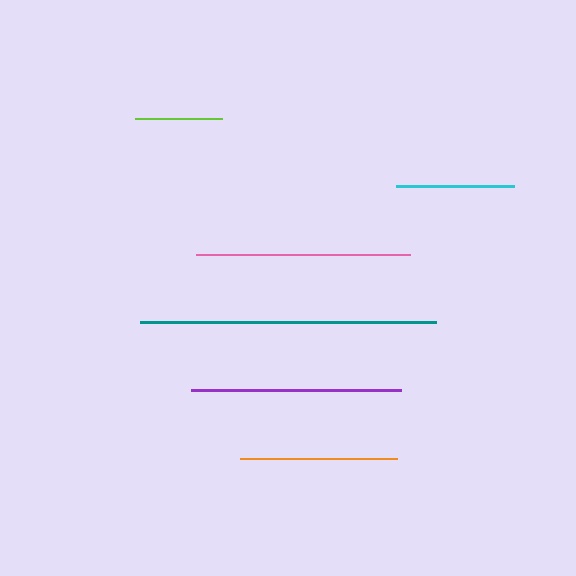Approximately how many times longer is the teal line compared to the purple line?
The teal line is approximately 1.4 times the length of the purple line.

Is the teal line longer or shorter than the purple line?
The teal line is longer than the purple line.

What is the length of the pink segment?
The pink segment is approximately 214 pixels long.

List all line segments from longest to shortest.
From longest to shortest: teal, pink, purple, orange, cyan, lime.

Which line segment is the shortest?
The lime line is the shortest at approximately 87 pixels.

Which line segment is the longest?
The teal line is the longest at approximately 296 pixels.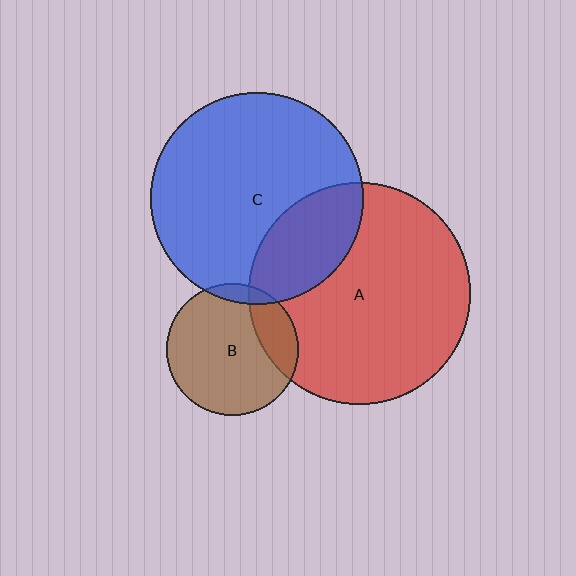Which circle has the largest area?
Circle A (red).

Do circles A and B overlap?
Yes.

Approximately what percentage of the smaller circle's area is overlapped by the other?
Approximately 20%.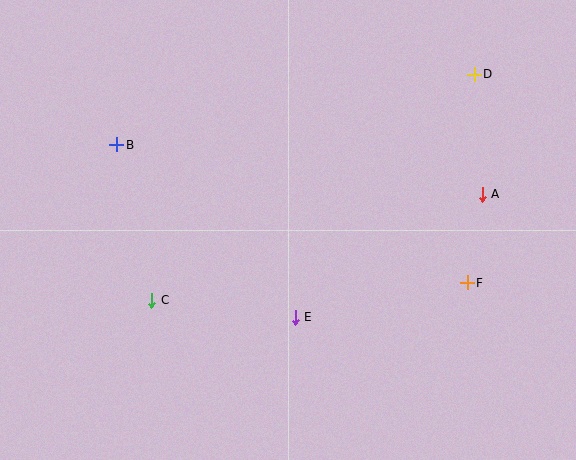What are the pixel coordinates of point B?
Point B is at (117, 145).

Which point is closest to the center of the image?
Point E at (295, 317) is closest to the center.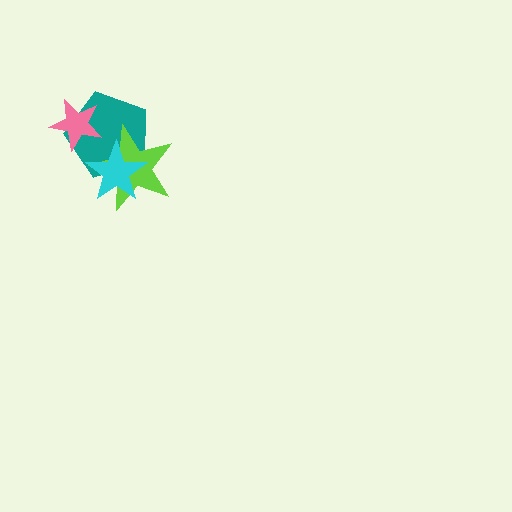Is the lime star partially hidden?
Yes, it is partially covered by another shape.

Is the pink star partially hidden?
No, no other shape covers it.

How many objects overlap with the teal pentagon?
3 objects overlap with the teal pentagon.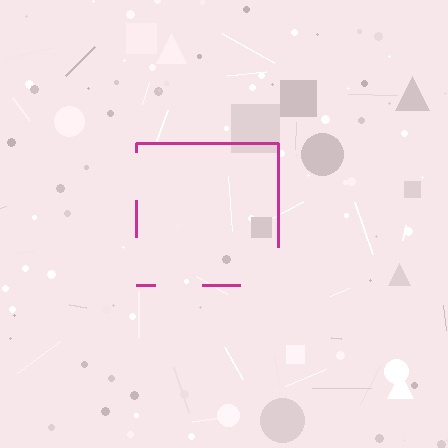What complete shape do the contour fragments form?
The contour fragments form a square.